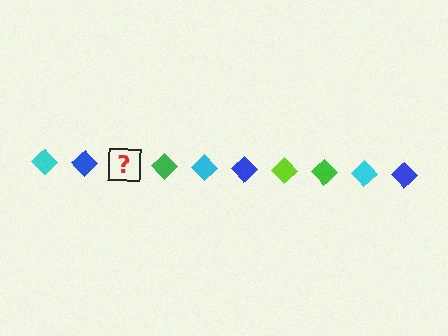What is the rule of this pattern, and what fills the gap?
The rule is that the pattern cycles through cyan, blue, lime, green diamonds. The gap should be filled with a lime diamond.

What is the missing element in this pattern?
The missing element is a lime diamond.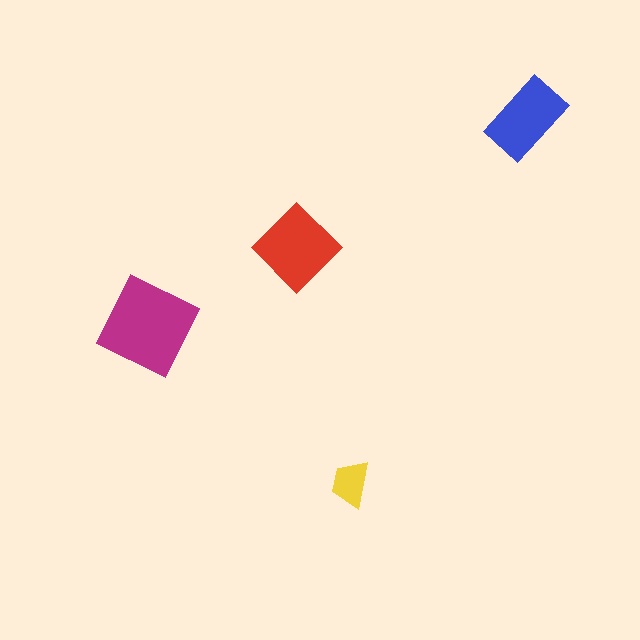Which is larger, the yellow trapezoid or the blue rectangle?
The blue rectangle.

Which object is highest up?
The blue rectangle is topmost.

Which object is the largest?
The magenta square.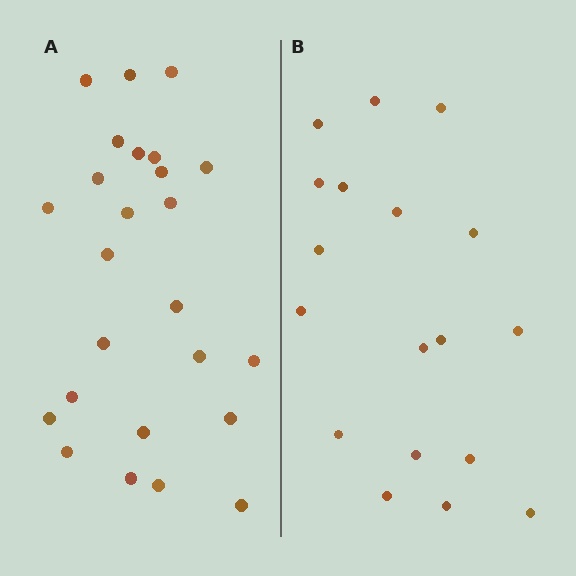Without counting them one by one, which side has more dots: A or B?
Region A (the left region) has more dots.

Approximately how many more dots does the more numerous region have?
Region A has roughly 8 or so more dots than region B.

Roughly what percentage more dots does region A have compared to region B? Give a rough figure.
About 40% more.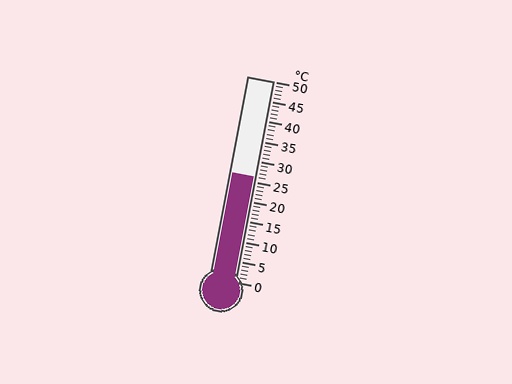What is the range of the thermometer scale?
The thermometer scale ranges from 0°C to 50°C.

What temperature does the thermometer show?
The thermometer shows approximately 26°C.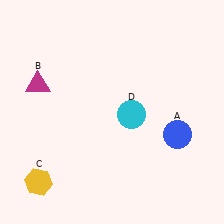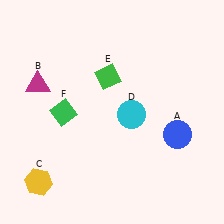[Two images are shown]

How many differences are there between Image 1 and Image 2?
There are 2 differences between the two images.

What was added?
A green diamond (E), a green diamond (F) were added in Image 2.